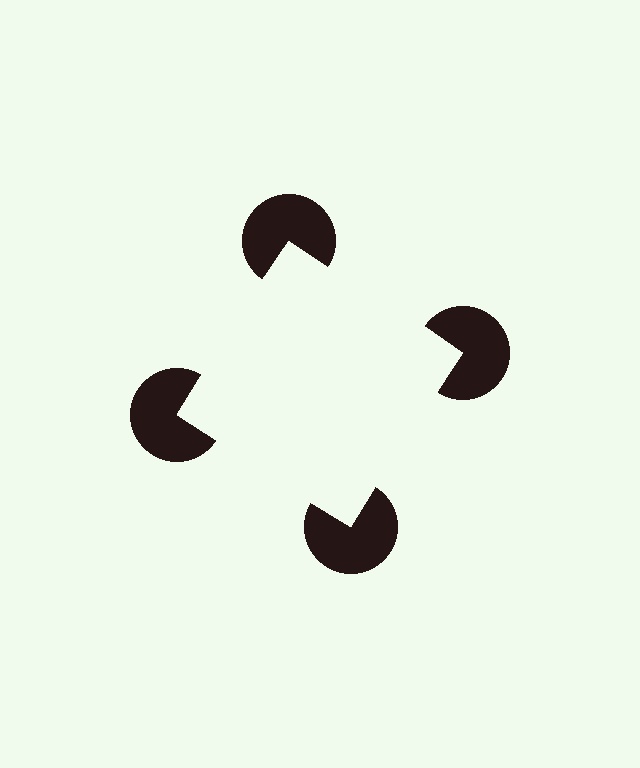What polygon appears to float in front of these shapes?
An illusory square — its edges are inferred from the aligned wedge cuts in the pac-man discs, not physically drawn.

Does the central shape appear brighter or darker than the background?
It typically appears slightly brighter than the background, even though no actual brightness change is drawn.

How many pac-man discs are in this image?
There are 4 — one at each vertex of the illusory square.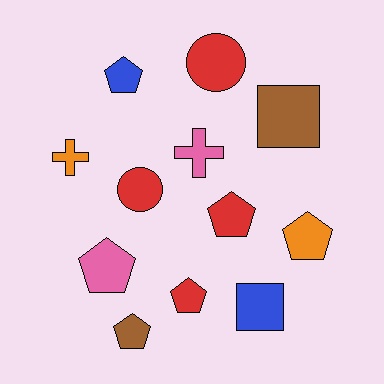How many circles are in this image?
There are 2 circles.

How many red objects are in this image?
There are 4 red objects.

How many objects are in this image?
There are 12 objects.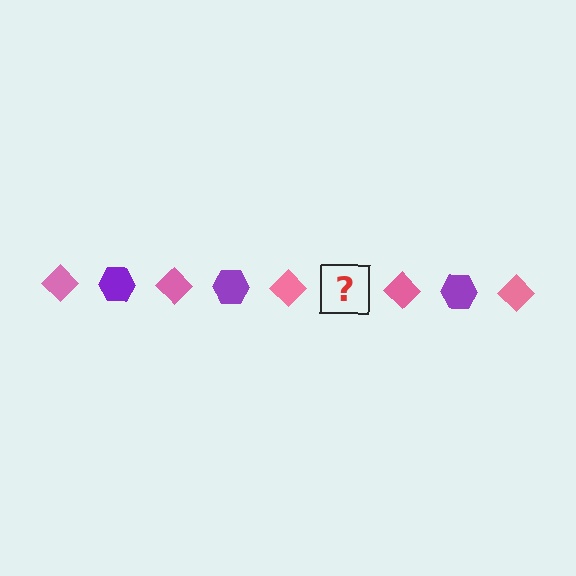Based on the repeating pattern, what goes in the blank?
The blank should be a purple hexagon.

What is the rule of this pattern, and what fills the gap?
The rule is that the pattern alternates between pink diamond and purple hexagon. The gap should be filled with a purple hexagon.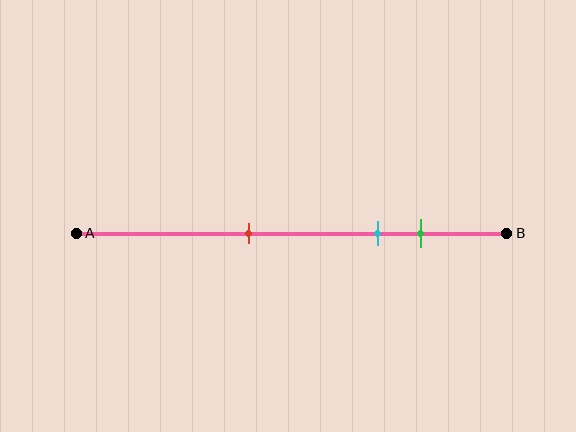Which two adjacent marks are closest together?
The cyan and green marks are the closest adjacent pair.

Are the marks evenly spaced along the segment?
No, the marks are not evenly spaced.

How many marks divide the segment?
There are 3 marks dividing the segment.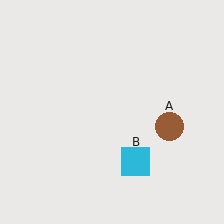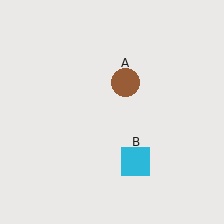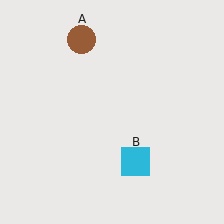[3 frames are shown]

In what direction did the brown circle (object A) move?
The brown circle (object A) moved up and to the left.